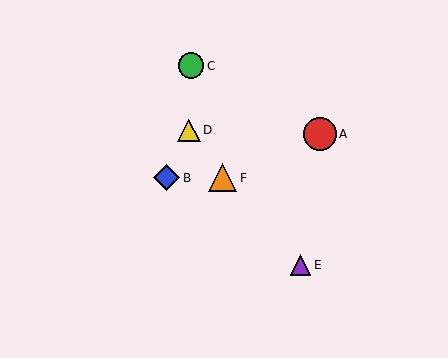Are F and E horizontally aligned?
No, F is at y≈178 and E is at y≈265.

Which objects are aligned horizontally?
Objects B, F are aligned horizontally.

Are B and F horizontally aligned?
Yes, both are at y≈178.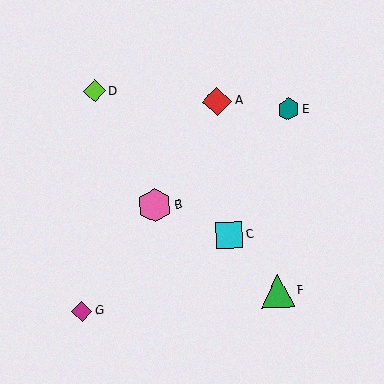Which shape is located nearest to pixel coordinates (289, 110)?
The teal hexagon (labeled E) at (289, 109) is nearest to that location.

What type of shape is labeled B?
Shape B is a pink hexagon.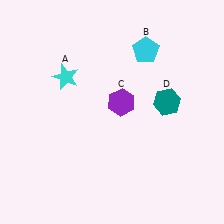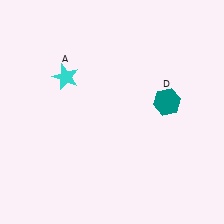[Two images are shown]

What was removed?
The cyan pentagon (B), the purple hexagon (C) were removed in Image 2.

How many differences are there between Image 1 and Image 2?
There are 2 differences between the two images.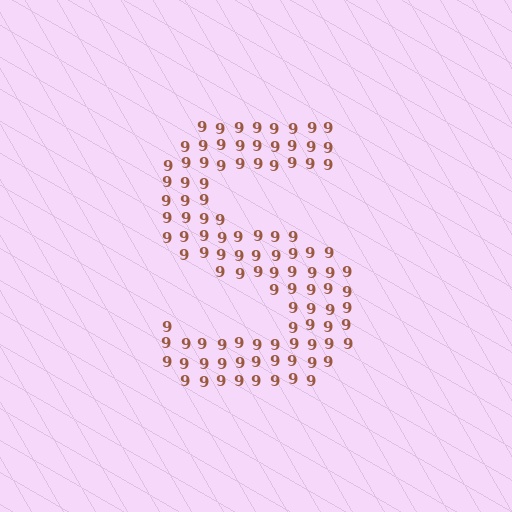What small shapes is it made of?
It is made of small digit 9's.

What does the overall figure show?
The overall figure shows the letter S.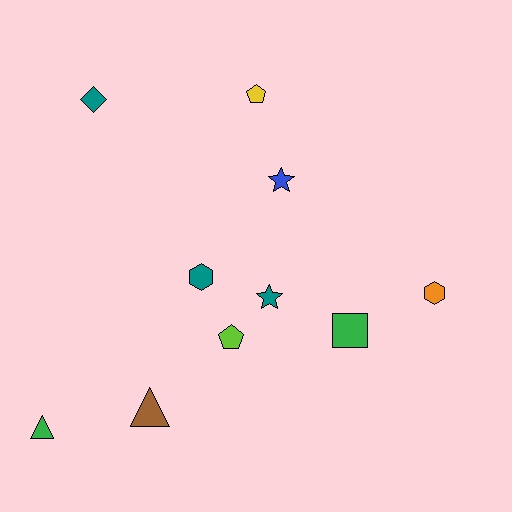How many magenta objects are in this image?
There are no magenta objects.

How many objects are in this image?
There are 10 objects.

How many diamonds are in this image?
There is 1 diamond.